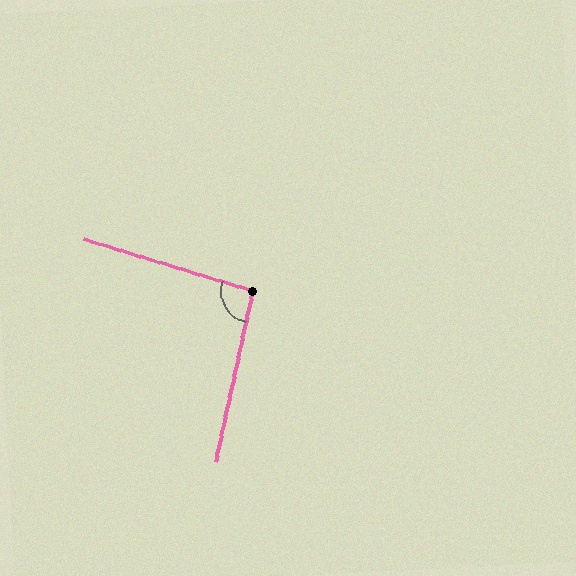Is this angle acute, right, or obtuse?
It is approximately a right angle.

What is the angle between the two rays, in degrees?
Approximately 95 degrees.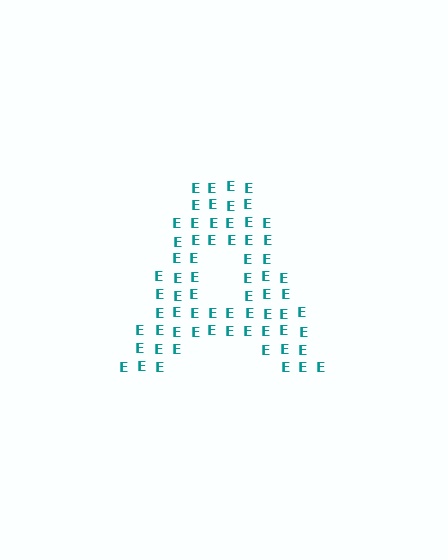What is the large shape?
The large shape is the letter A.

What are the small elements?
The small elements are letter E's.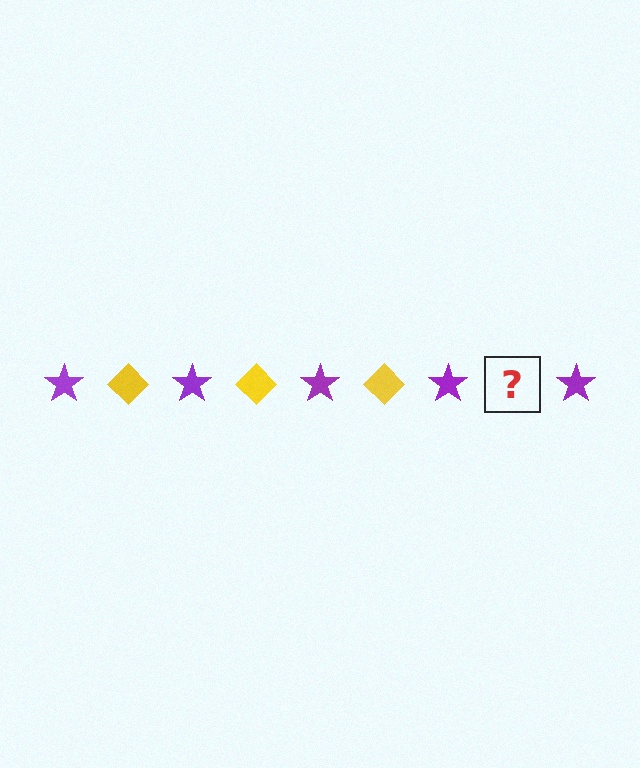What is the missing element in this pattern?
The missing element is a yellow diamond.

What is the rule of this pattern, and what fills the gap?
The rule is that the pattern alternates between purple star and yellow diamond. The gap should be filled with a yellow diamond.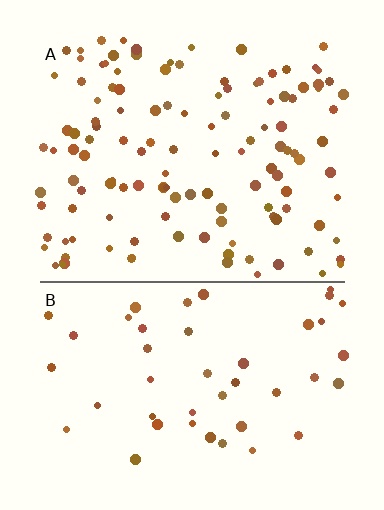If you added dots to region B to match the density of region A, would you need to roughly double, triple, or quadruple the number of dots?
Approximately triple.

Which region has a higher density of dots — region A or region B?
A (the top).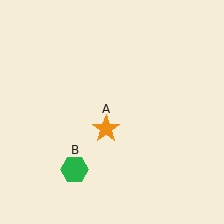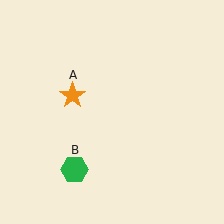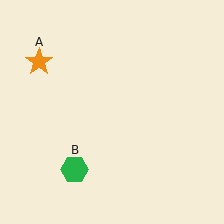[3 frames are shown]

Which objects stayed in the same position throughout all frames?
Green hexagon (object B) remained stationary.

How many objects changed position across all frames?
1 object changed position: orange star (object A).